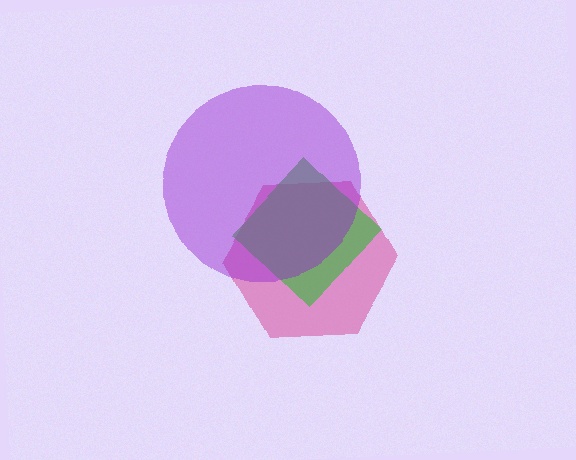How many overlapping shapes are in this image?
There are 3 overlapping shapes in the image.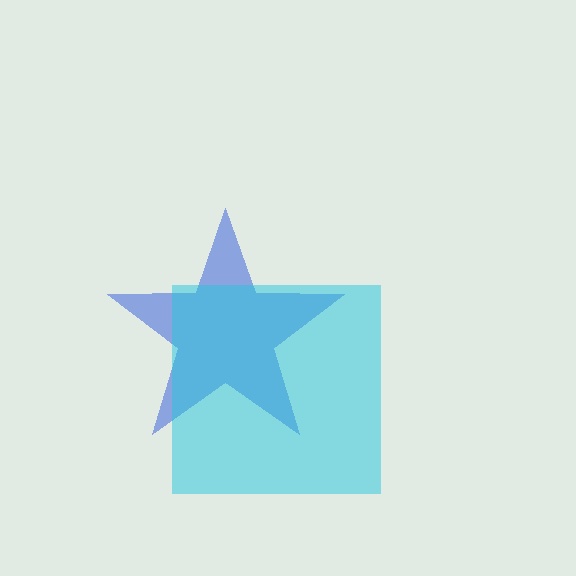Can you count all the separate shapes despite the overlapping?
Yes, there are 2 separate shapes.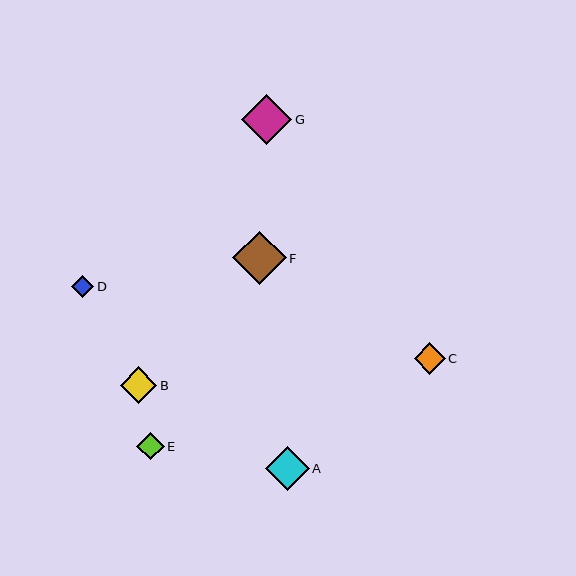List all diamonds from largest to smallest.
From largest to smallest: F, G, A, B, C, E, D.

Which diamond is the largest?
Diamond F is the largest with a size of approximately 54 pixels.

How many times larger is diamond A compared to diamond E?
Diamond A is approximately 1.6 times the size of diamond E.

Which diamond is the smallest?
Diamond D is the smallest with a size of approximately 23 pixels.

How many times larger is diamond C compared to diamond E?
Diamond C is approximately 1.1 times the size of diamond E.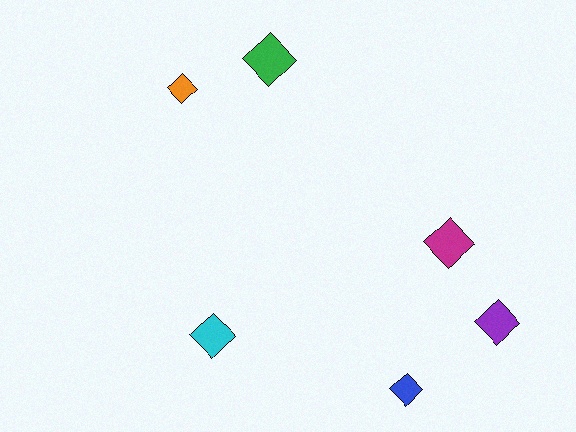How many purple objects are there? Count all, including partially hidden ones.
There is 1 purple object.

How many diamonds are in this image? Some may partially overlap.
There are 6 diamonds.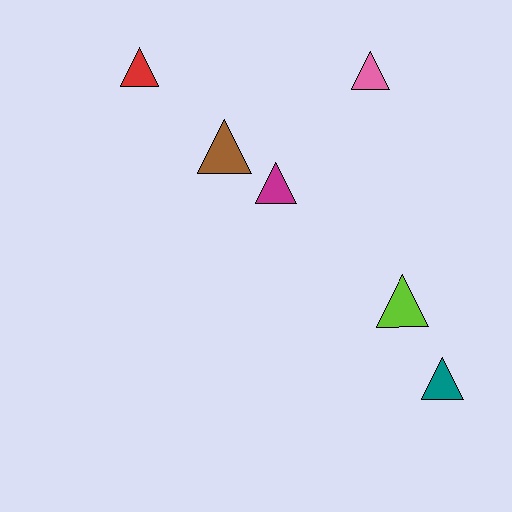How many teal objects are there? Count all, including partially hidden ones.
There is 1 teal object.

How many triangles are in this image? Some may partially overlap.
There are 6 triangles.